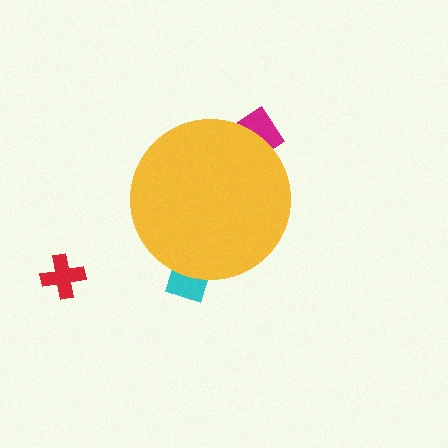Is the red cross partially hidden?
No, the red cross is fully visible.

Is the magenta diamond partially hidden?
Yes, the magenta diamond is partially hidden behind the yellow circle.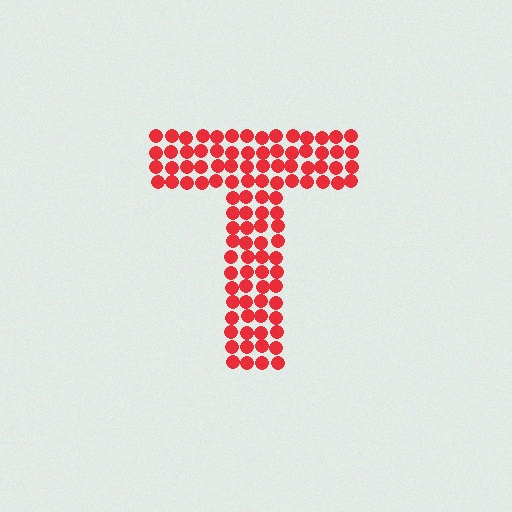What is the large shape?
The large shape is the letter T.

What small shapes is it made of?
It is made of small circles.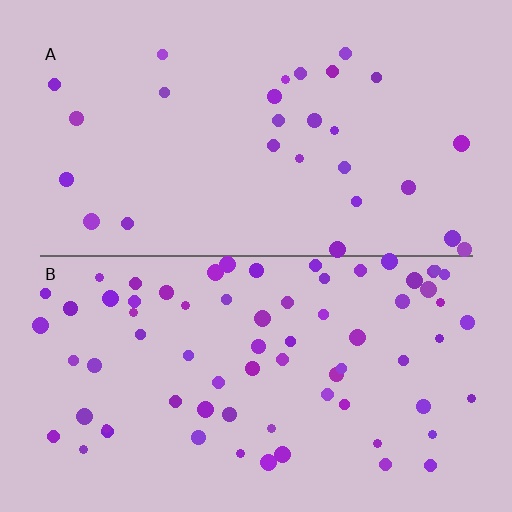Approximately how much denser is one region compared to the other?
Approximately 2.5× — region B over region A.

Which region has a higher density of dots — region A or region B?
B (the bottom).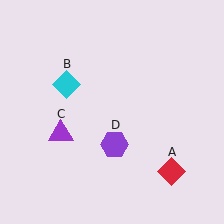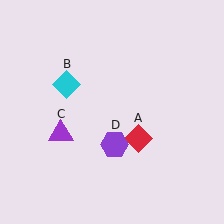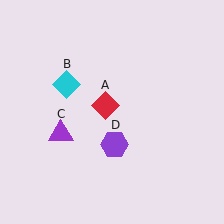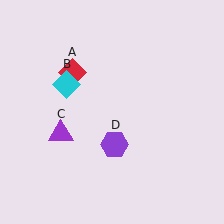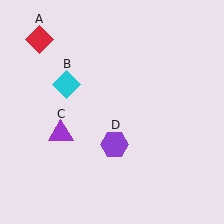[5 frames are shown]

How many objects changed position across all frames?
1 object changed position: red diamond (object A).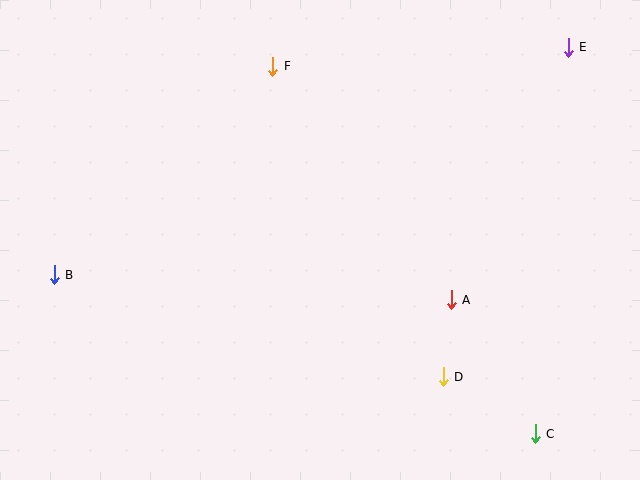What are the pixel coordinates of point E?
Point E is at (568, 47).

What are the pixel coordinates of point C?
Point C is at (535, 434).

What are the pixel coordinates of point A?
Point A is at (451, 300).